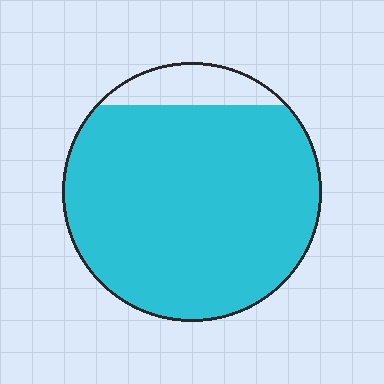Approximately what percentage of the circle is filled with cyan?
Approximately 90%.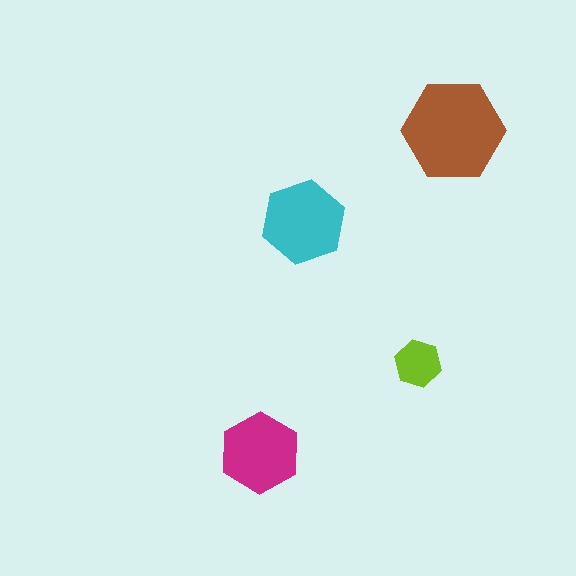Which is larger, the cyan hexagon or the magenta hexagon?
The cyan one.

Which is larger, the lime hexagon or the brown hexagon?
The brown one.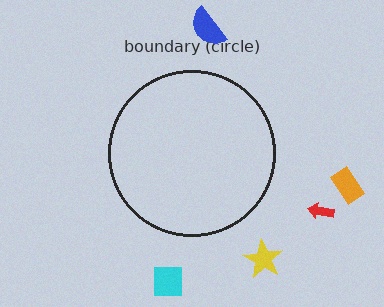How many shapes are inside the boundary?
0 inside, 5 outside.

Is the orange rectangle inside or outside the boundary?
Outside.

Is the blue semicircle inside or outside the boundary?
Outside.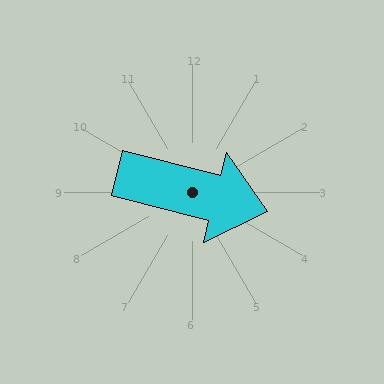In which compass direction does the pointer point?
East.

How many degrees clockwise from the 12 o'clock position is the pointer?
Approximately 104 degrees.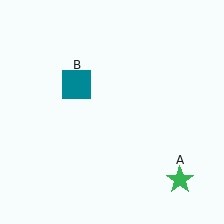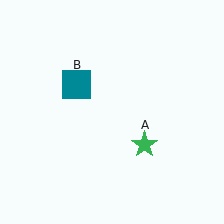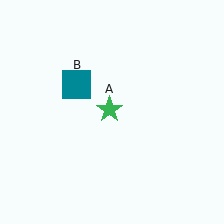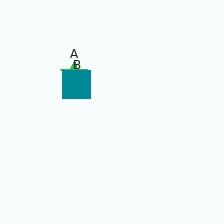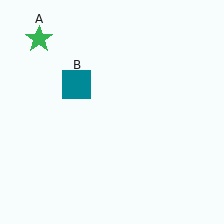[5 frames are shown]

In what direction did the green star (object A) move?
The green star (object A) moved up and to the left.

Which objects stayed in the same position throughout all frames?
Teal square (object B) remained stationary.